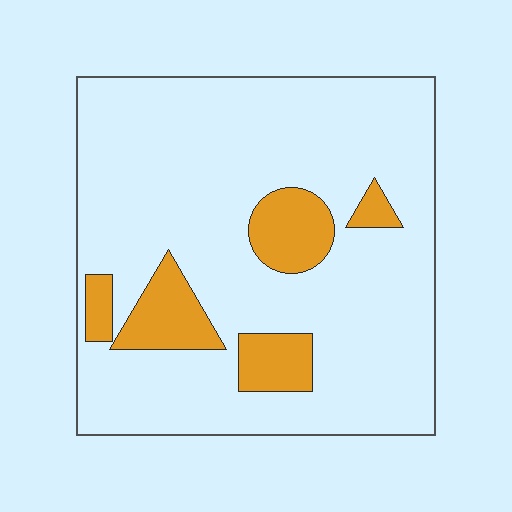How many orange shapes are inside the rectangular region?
5.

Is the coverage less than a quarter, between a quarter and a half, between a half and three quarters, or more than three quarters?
Less than a quarter.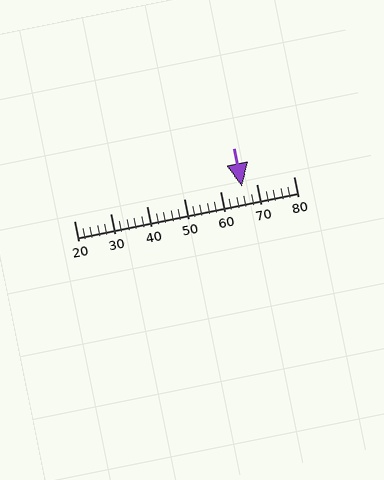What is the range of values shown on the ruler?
The ruler shows values from 20 to 80.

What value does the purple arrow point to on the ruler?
The purple arrow points to approximately 66.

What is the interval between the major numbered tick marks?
The major tick marks are spaced 10 units apart.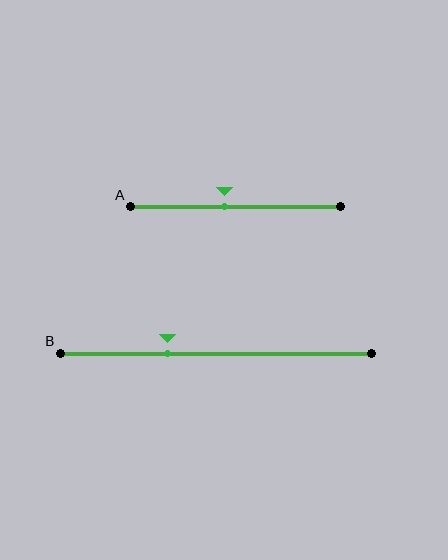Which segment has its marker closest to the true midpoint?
Segment A has its marker closest to the true midpoint.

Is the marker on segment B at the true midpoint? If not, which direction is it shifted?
No, the marker on segment B is shifted to the left by about 15% of the segment length.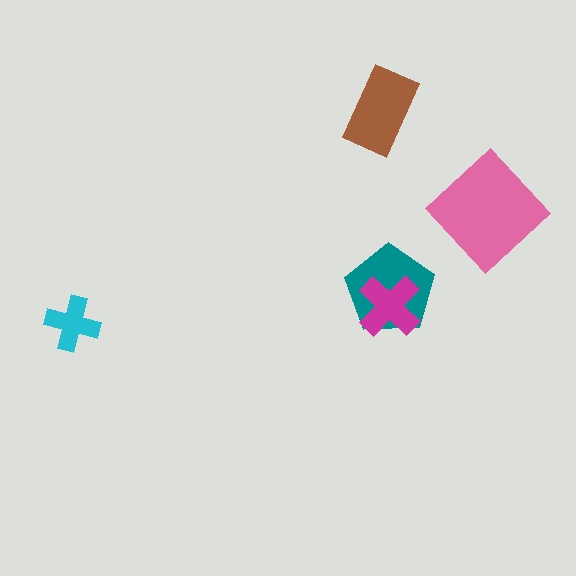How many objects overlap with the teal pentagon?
1 object overlaps with the teal pentagon.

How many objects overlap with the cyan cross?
0 objects overlap with the cyan cross.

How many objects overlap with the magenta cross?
1 object overlaps with the magenta cross.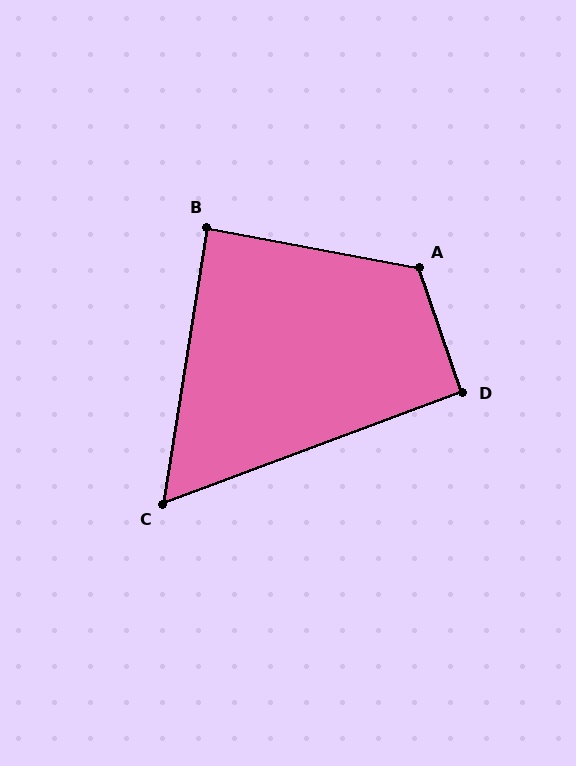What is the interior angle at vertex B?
Approximately 89 degrees (approximately right).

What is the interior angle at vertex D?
Approximately 91 degrees (approximately right).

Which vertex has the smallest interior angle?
C, at approximately 60 degrees.